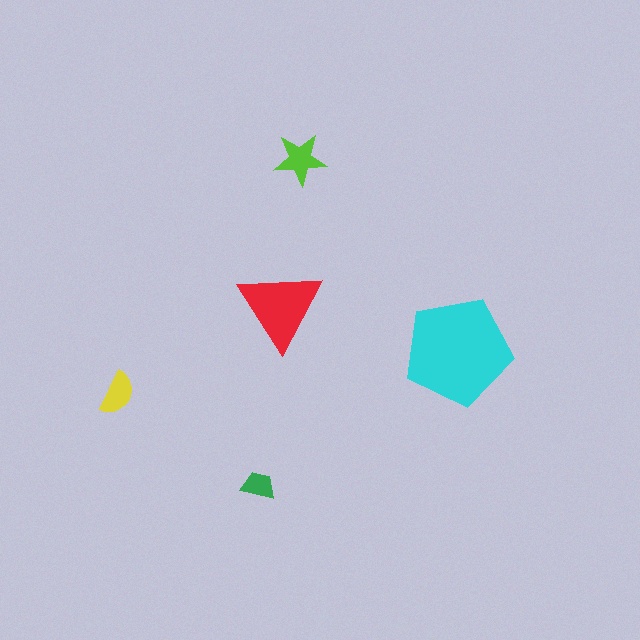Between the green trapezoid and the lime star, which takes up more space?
The lime star.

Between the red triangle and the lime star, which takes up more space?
The red triangle.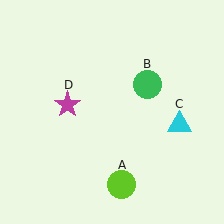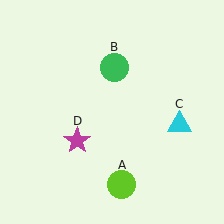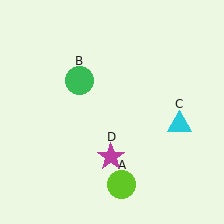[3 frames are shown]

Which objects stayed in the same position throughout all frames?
Lime circle (object A) and cyan triangle (object C) remained stationary.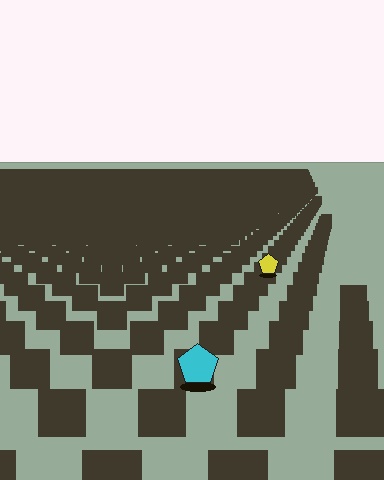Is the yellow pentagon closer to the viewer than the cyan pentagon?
No. The cyan pentagon is closer — you can tell from the texture gradient: the ground texture is coarser near it.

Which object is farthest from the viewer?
The yellow pentagon is farthest from the viewer. It appears smaller and the ground texture around it is denser.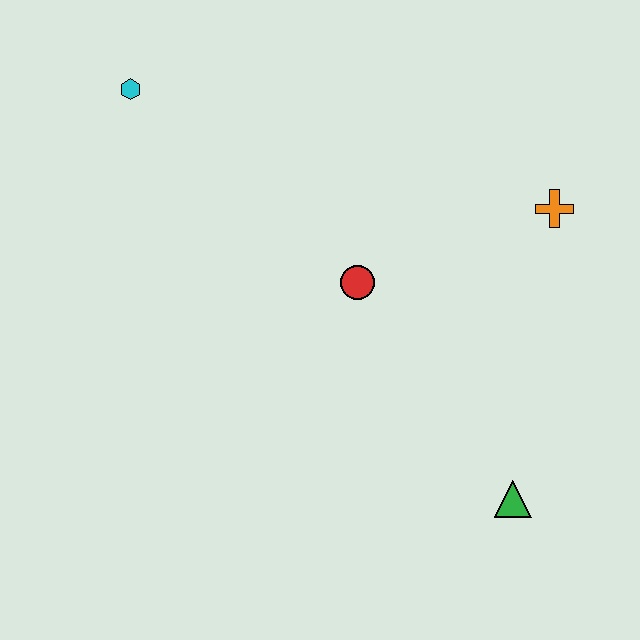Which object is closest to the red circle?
The orange cross is closest to the red circle.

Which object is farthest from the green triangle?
The cyan hexagon is farthest from the green triangle.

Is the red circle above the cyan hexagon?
No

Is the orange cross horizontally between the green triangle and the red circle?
No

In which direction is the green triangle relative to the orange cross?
The green triangle is below the orange cross.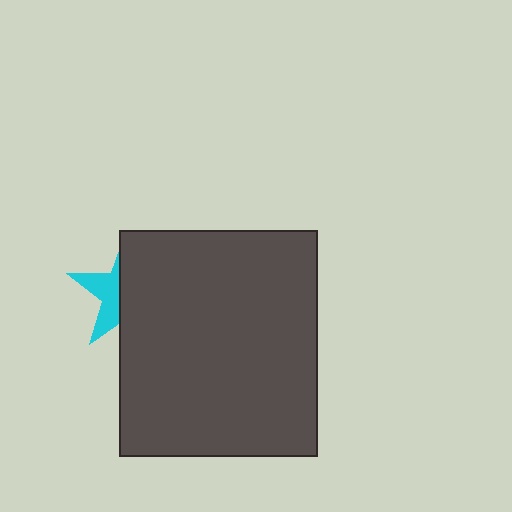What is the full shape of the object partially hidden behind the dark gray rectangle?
The partially hidden object is a cyan star.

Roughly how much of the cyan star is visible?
A small part of it is visible (roughly 38%).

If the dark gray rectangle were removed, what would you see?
You would see the complete cyan star.